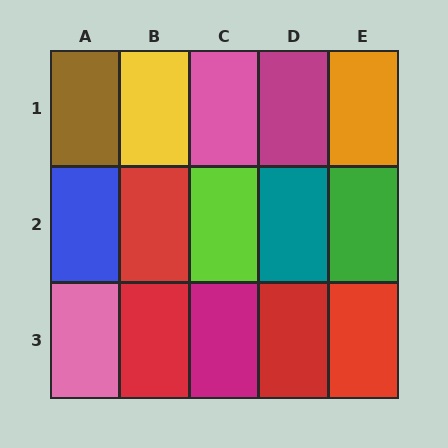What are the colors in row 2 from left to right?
Blue, red, lime, teal, green.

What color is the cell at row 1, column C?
Pink.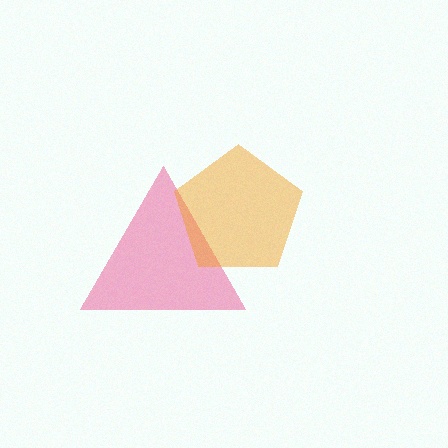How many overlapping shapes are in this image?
There are 2 overlapping shapes in the image.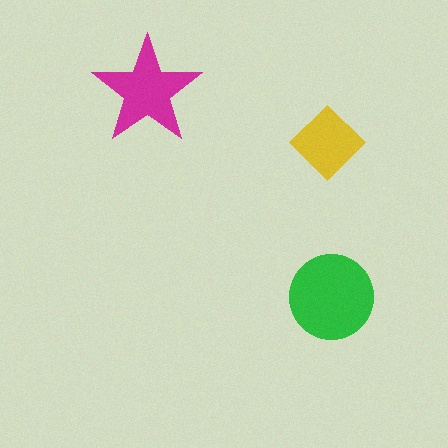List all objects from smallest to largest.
The yellow diamond, the magenta star, the green circle.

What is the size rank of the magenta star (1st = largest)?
2nd.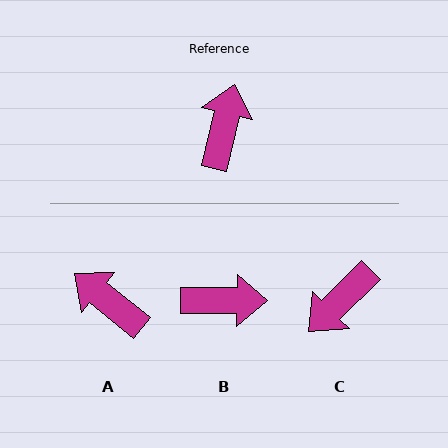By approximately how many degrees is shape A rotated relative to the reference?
Approximately 64 degrees counter-clockwise.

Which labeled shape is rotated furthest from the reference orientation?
C, about 148 degrees away.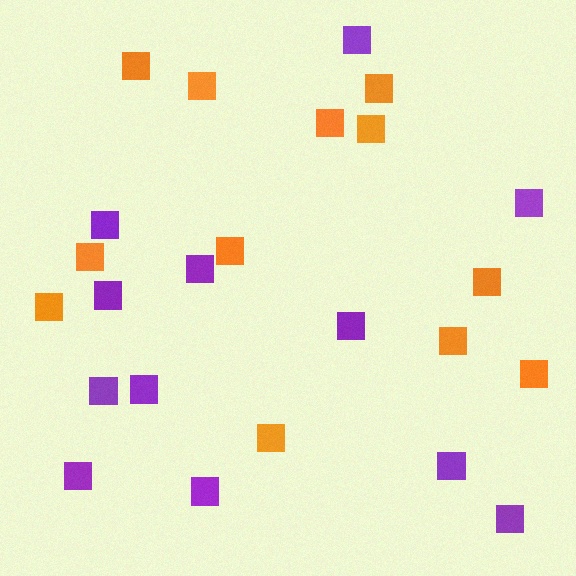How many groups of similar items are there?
There are 2 groups: one group of orange squares (12) and one group of purple squares (12).